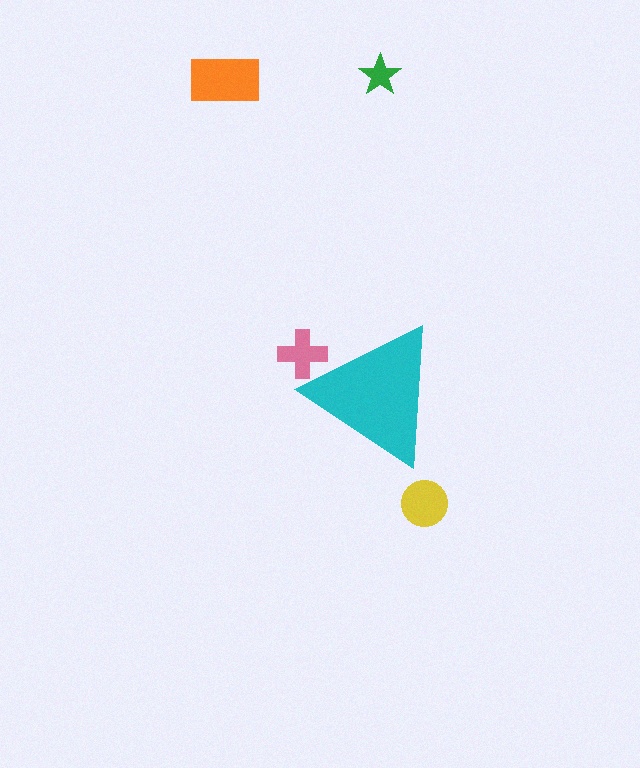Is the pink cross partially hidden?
Yes, the pink cross is partially hidden behind the cyan triangle.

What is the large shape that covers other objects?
A cyan triangle.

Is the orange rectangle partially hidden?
No, the orange rectangle is fully visible.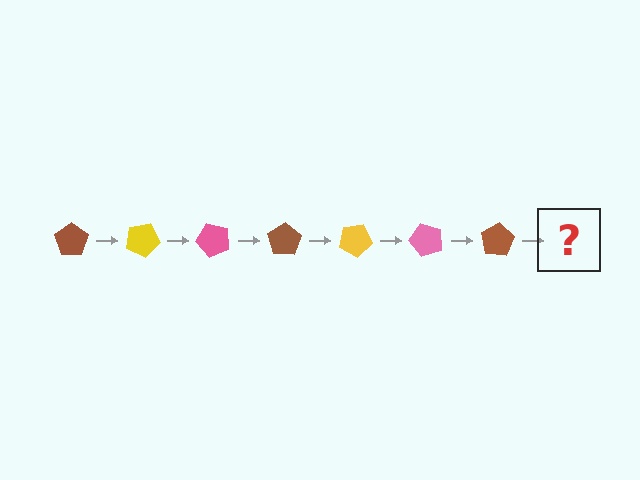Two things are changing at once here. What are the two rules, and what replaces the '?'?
The two rules are that it rotates 25 degrees each step and the color cycles through brown, yellow, and pink. The '?' should be a yellow pentagon, rotated 175 degrees from the start.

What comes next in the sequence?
The next element should be a yellow pentagon, rotated 175 degrees from the start.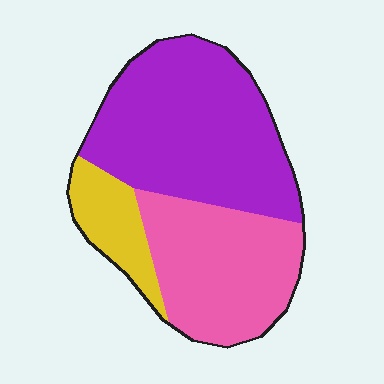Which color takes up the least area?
Yellow, at roughly 15%.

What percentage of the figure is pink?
Pink takes up between a quarter and a half of the figure.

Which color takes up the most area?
Purple, at roughly 50%.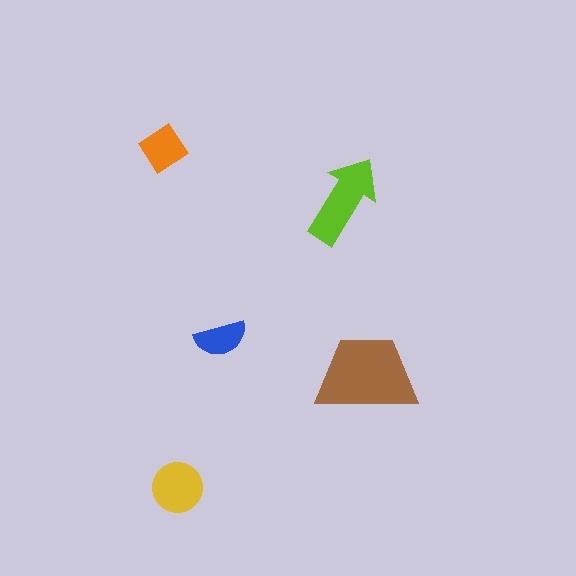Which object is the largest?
The brown trapezoid.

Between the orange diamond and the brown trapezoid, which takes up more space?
The brown trapezoid.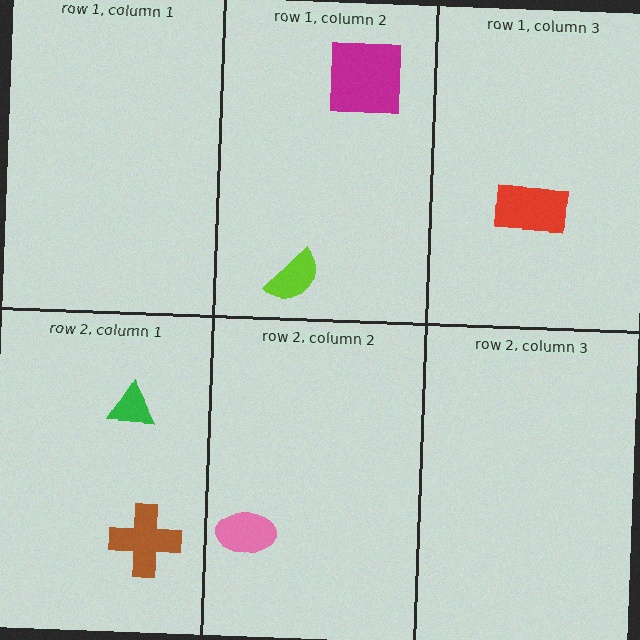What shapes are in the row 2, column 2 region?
The pink ellipse.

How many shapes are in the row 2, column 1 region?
2.